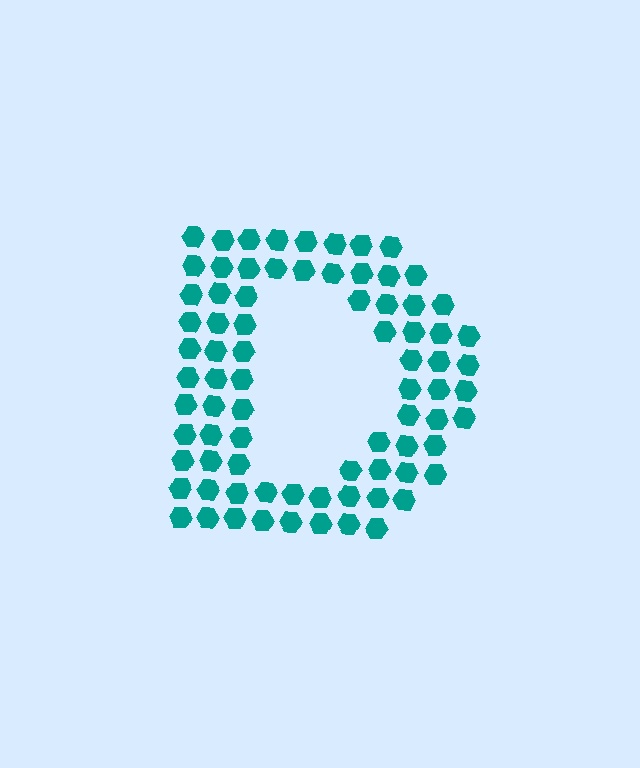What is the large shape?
The large shape is the letter D.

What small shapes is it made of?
It is made of small hexagons.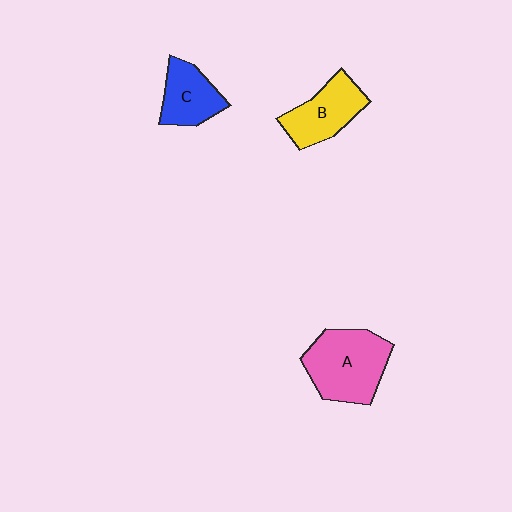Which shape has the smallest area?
Shape C (blue).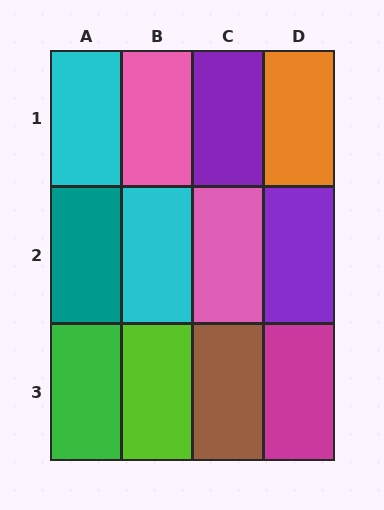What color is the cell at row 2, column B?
Cyan.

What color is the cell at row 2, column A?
Teal.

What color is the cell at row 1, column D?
Orange.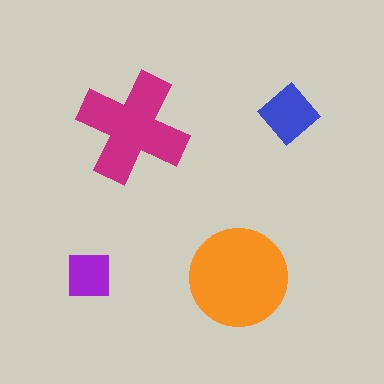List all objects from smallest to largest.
The purple square, the blue diamond, the magenta cross, the orange circle.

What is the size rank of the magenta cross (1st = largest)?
2nd.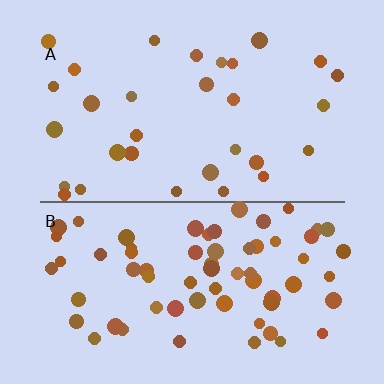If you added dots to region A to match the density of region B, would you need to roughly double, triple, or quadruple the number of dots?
Approximately double.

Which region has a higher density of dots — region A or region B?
B (the bottom).